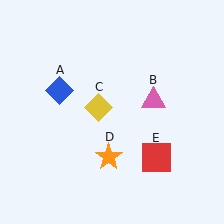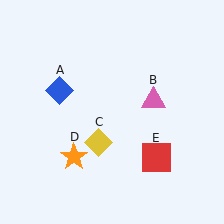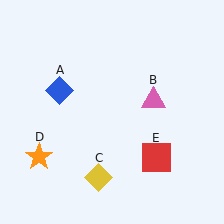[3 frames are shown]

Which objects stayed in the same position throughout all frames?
Blue diamond (object A) and pink triangle (object B) and red square (object E) remained stationary.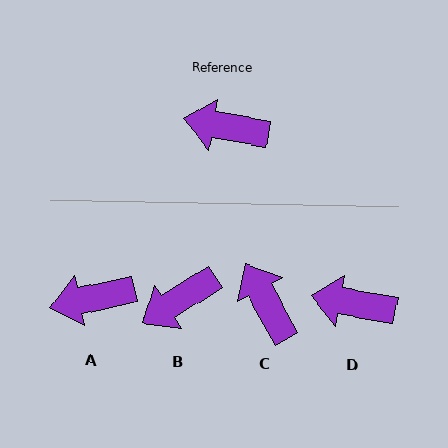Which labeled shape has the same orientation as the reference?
D.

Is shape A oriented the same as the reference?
No, it is off by about 22 degrees.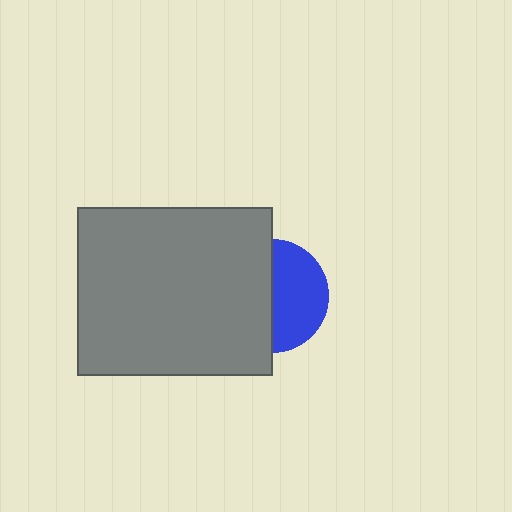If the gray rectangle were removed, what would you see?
You would see the complete blue circle.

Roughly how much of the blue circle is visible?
About half of it is visible (roughly 48%).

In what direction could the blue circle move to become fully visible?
The blue circle could move right. That would shift it out from behind the gray rectangle entirely.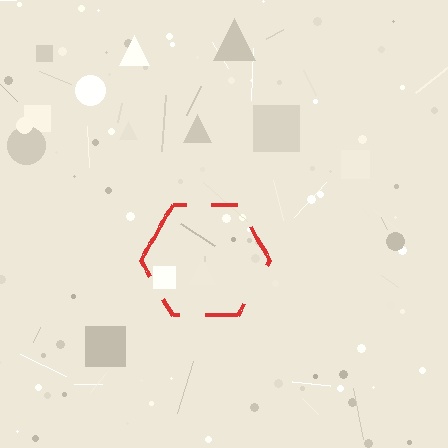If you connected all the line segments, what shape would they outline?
They would outline a hexagon.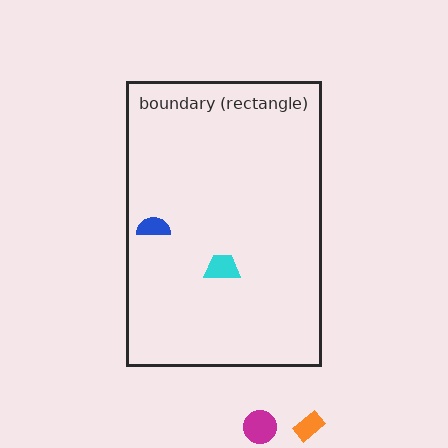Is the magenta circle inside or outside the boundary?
Outside.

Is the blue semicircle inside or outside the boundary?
Inside.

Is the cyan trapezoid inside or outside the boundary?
Inside.